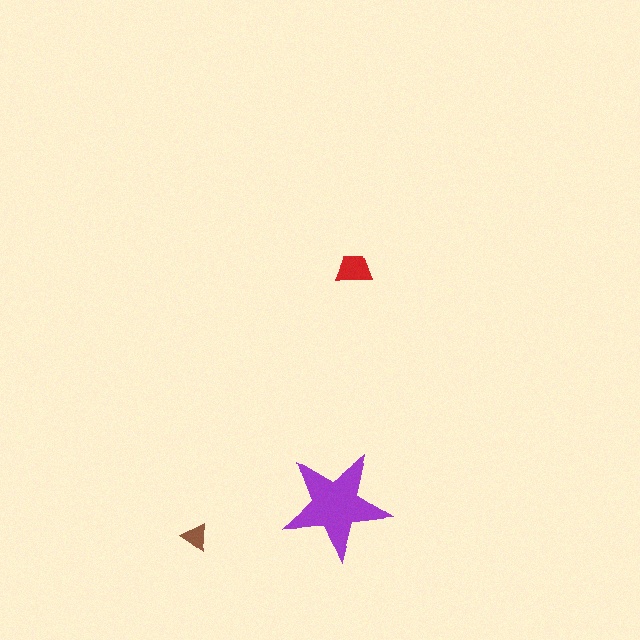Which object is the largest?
The purple star.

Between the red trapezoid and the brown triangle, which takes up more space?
The red trapezoid.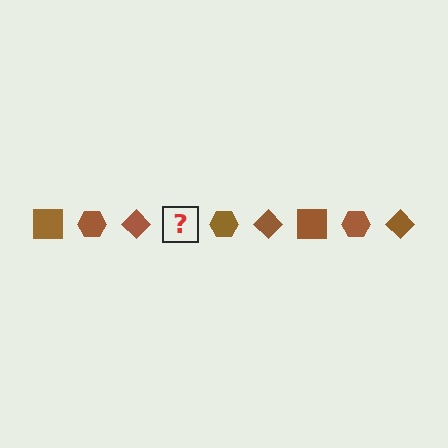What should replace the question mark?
The question mark should be replaced with a brown square.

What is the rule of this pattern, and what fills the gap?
The rule is that the pattern cycles through square, hexagon, diamond shapes in brown. The gap should be filled with a brown square.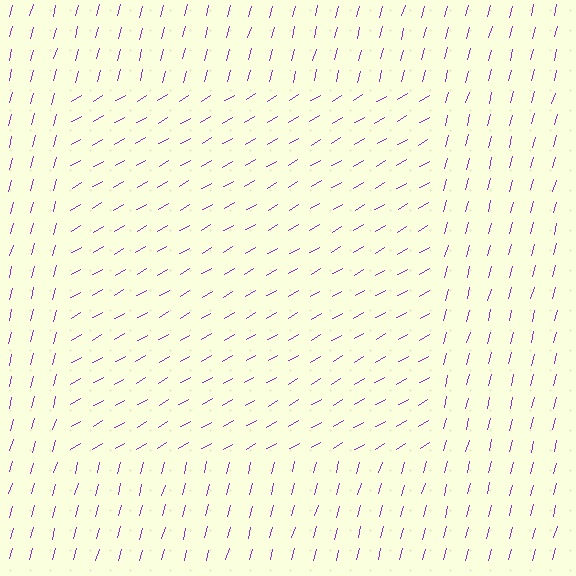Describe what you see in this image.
The image is filled with small purple line segments. A rectangle region in the image has lines oriented differently from the surrounding lines, creating a visible texture boundary.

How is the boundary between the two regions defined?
The boundary is defined purely by a change in line orientation (approximately 45 degrees difference). All lines are the same color and thickness.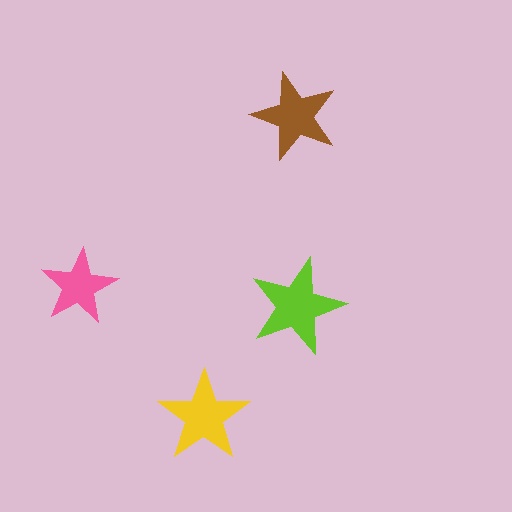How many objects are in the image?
There are 4 objects in the image.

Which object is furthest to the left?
The pink star is leftmost.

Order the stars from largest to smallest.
the lime one, the yellow one, the brown one, the pink one.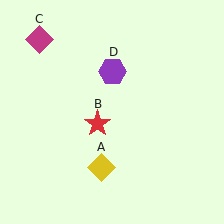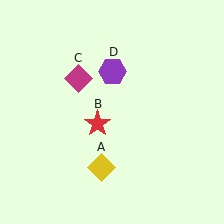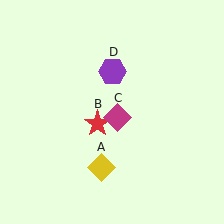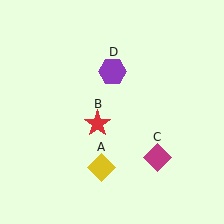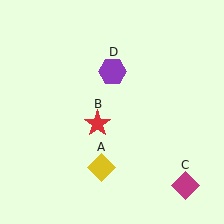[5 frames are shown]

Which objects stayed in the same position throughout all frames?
Yellow diamond (object A) and red star (object B) and purple hexagon (object D) remained stationary.